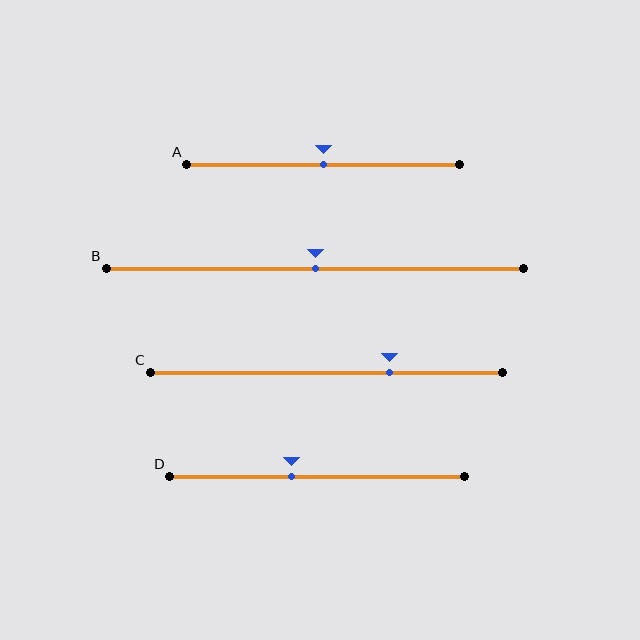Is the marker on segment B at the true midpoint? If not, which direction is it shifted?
Yes, the marker on segment B is at the true midpoint.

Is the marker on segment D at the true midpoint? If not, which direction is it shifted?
No, the marker on segment D is shifted to the left by about 9% of the segment length.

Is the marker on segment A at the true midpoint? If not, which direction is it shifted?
Yes, the marker on segment A is at the true midpoint.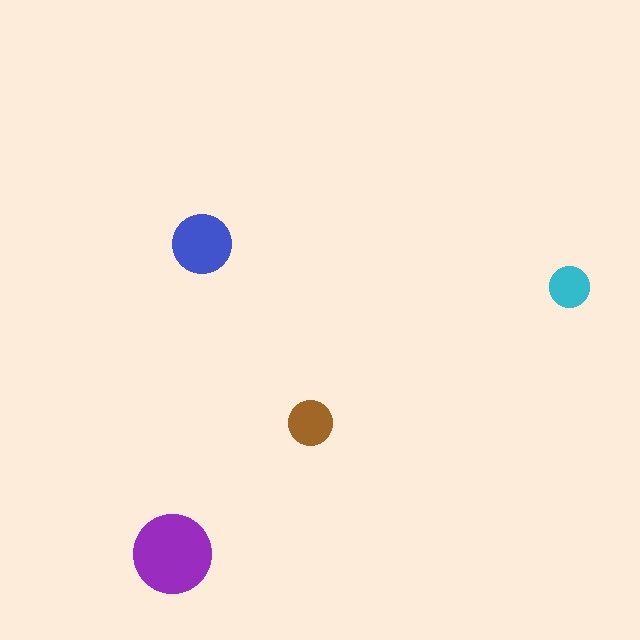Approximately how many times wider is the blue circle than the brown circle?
About 1.5 times wider.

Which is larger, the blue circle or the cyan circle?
The blue one.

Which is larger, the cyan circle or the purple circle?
The purple one.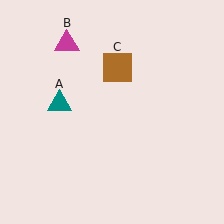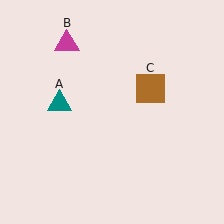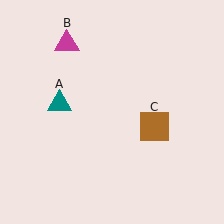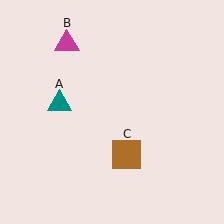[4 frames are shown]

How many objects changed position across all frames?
1 object changed position: brown square (object C).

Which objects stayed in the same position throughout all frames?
Teal triangle (object A) and magenta triangle (object B) remained stationary.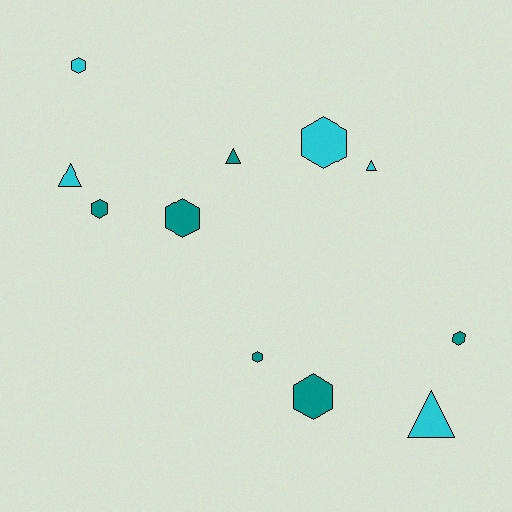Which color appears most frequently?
Teal, with 6 objects.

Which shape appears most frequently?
Hexagon, with 7 objects.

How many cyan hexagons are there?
There are 2 cyan hexagons.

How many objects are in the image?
There are 11 objects.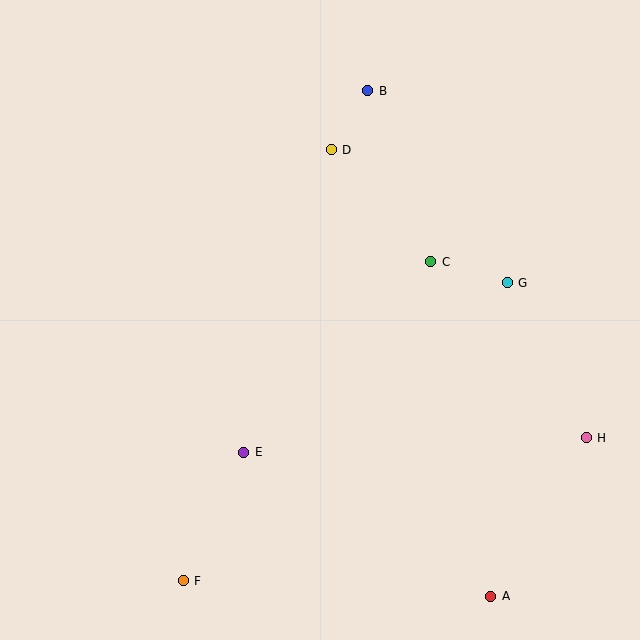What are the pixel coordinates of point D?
Point D is at (331, 150).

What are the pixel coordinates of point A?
Point A is at (491, 596).